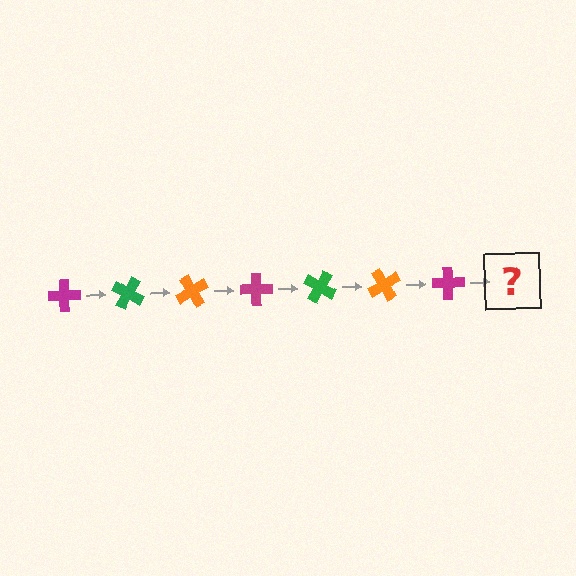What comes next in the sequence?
The next element should be a green cross, rotated 210 degrees from the start.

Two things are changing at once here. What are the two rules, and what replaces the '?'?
The two rules are that it rotates 30 degrees each step and the color cycles through magenta, green, and orange. The '?' should be a green cross, rotated 210 degrees from the start.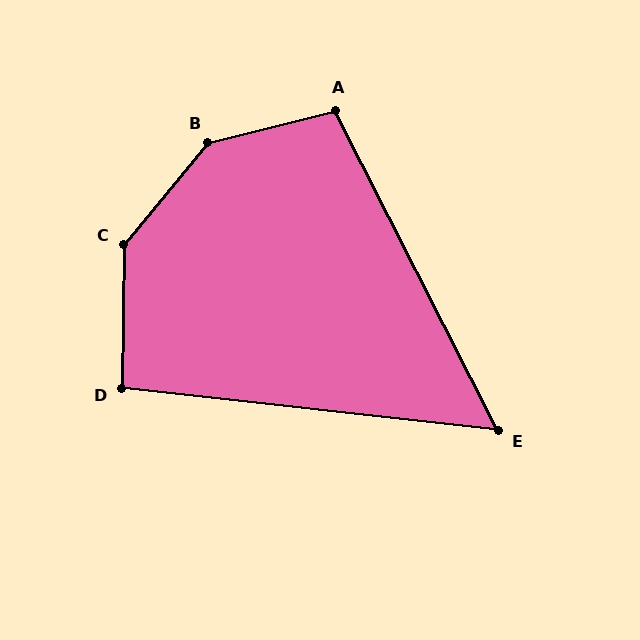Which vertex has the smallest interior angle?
E, at approximately 57 degrees.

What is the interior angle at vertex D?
Approximately 95 degrees (obtuse).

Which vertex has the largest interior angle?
B, at approximately 143 degrees.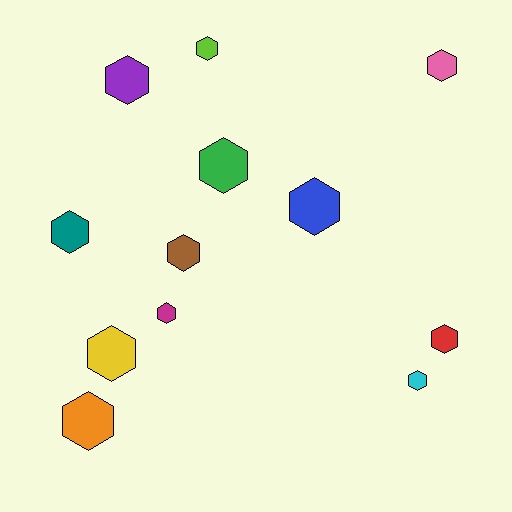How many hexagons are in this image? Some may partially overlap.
There are 12 hexagons.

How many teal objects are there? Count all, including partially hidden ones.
There is 1 teal object.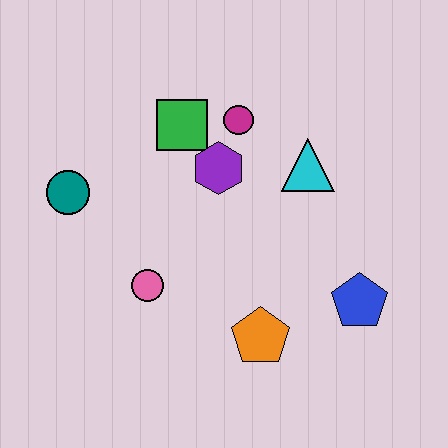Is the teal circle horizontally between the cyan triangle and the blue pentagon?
No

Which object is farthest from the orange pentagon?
The teal circle is farthest from the orange pentagon.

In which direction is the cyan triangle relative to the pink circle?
The cyan triangle is to the right of the pink circle.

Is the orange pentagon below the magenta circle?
Yes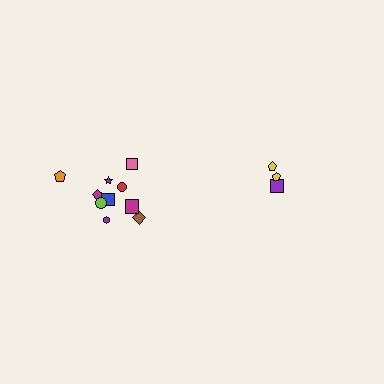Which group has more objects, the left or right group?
The left group.